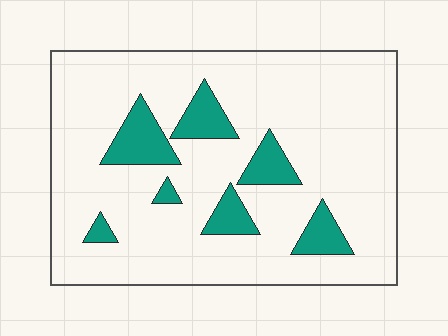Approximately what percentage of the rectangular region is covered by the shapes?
Approximately 15%.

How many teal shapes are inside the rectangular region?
7.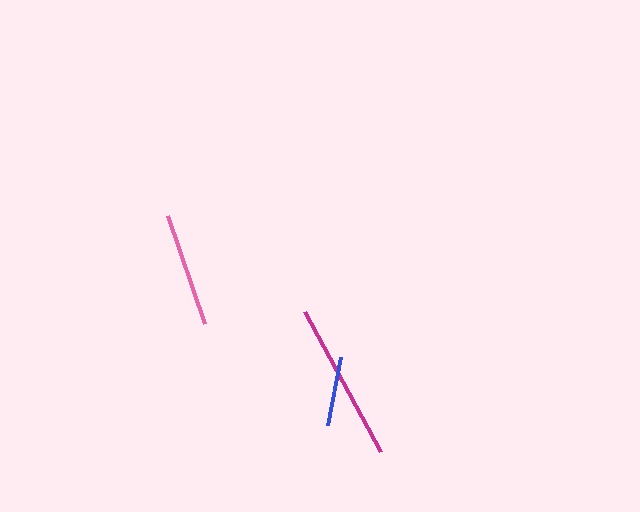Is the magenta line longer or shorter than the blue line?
The magenta line is longer than the blue line.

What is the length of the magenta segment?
The magenta segment is approximately 159 pixels long.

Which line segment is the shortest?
The blue line is the shortest at approximately 69 pixels.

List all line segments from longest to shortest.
From longest to shortest: magenta, pink, blue.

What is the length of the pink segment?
The pink segment is approximately 114 pixels long.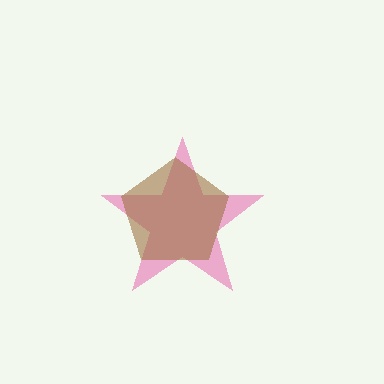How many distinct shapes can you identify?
There are 2 distinct shapes: a pink star, a brown pentagon.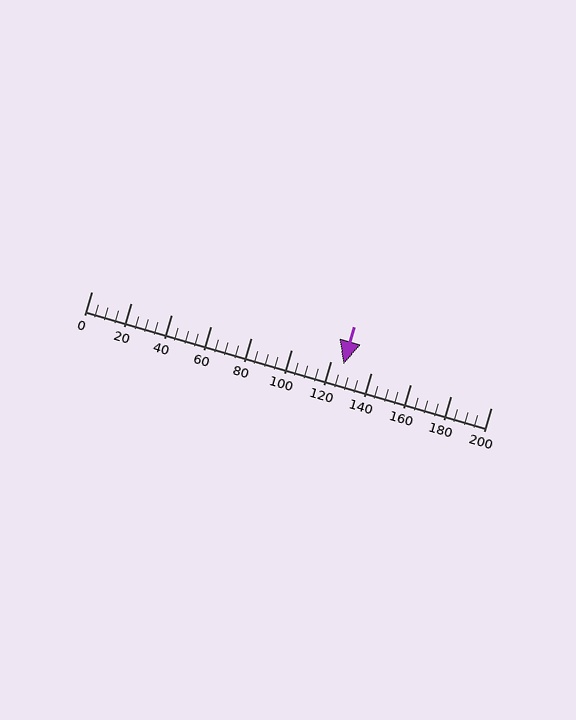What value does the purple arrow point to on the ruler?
The purple arrow points to approximately 126.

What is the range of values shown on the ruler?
The ruler shows values from 0 to 200.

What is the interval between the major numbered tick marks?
The major tick marks are spaced 20 units apart.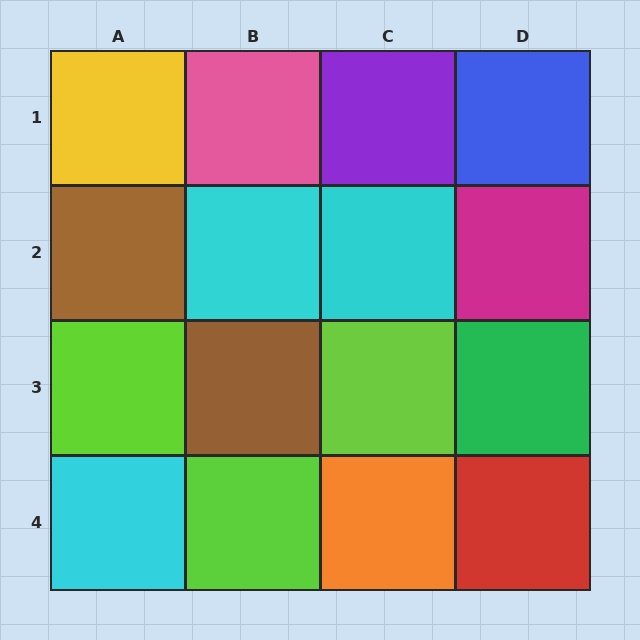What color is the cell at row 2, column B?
Cyan.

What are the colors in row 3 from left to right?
Lime, brown, lime, green.